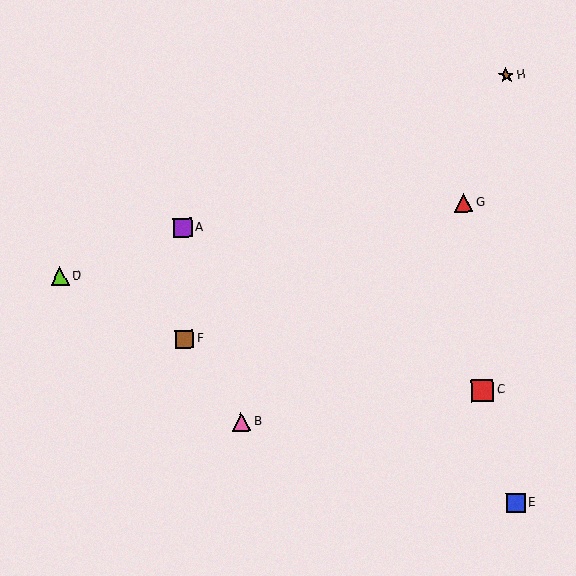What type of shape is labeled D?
Shape D is a lime triangle.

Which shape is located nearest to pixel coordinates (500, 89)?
The brown star (labeled H) at (506, 75) is nearest to that location.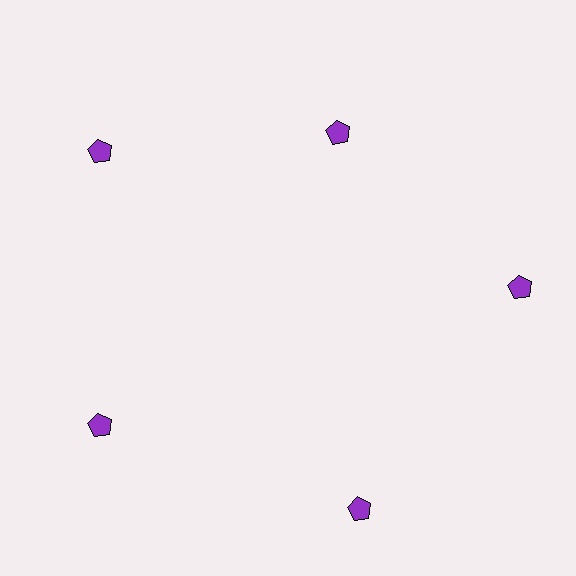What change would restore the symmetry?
The symmetry would be restored by moving it outward, back onto the ring so that all 5 pentagons sit at equal angles and equal distance from the center.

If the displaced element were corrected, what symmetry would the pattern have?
It would have 5-fold rotational symmetry — the pattern would map onto itself every 72 degrees.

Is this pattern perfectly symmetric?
No. The 5 purple pentagons are arranged in a ring, but one element near the 1 o'clock position is pulled inward toward the center, breaking the 5-fold rotational symmetry.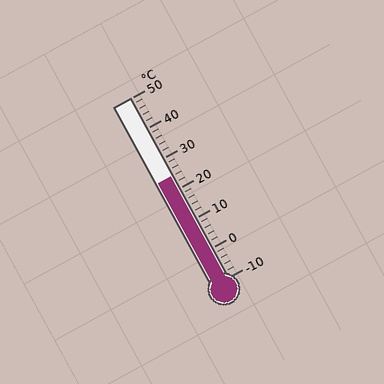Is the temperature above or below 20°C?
The temperature is above 20°C.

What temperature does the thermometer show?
The thermometer shows approximately 24°C.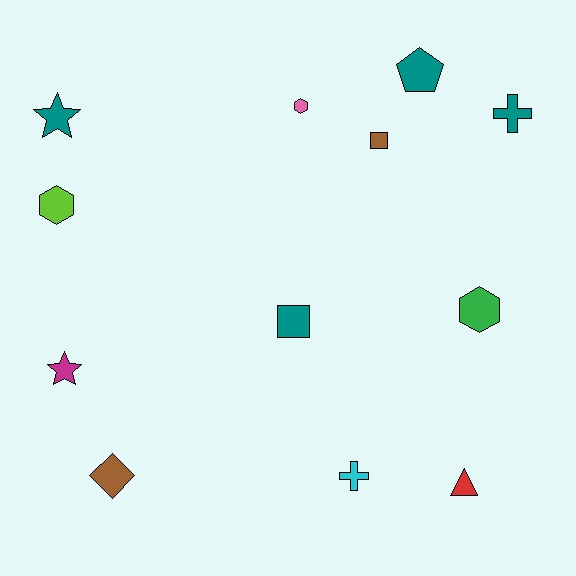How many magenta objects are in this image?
There is 1 magenta object.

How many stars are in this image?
There are 2 stars.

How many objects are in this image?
There are 12 objects.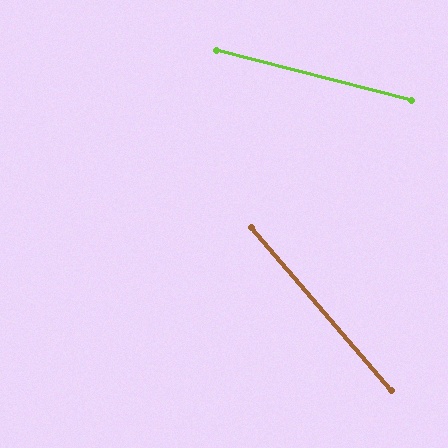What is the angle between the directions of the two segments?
Approximately 35 degrees.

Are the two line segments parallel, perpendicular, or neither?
Neither parallel nor perpendicular — they differ by about 35°.